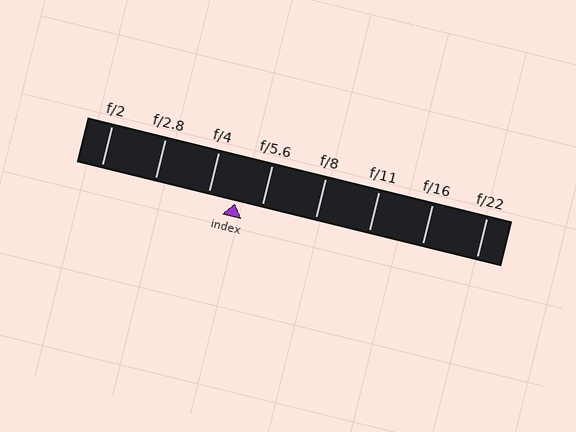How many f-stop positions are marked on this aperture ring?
There are 8 f-stop positions marked.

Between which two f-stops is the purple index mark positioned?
The index mark is between f/4 and f/5.6.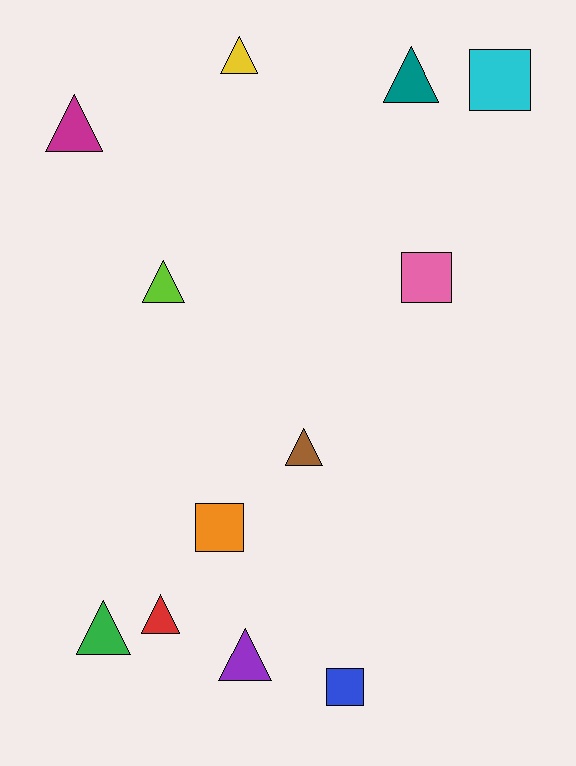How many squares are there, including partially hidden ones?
There are 4 squares.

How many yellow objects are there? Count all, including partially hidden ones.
There is 1 yellow object.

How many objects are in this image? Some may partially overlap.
There are 12 objects.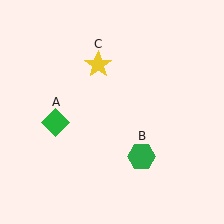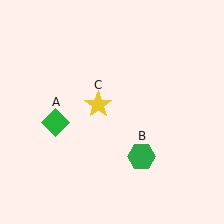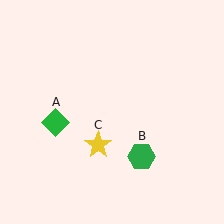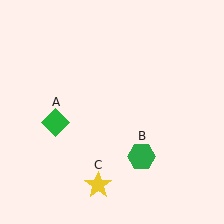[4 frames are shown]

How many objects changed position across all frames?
1 object changed position: yellow star (object C).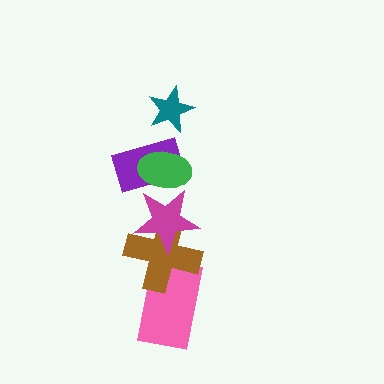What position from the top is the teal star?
The teal star is 1st from the top.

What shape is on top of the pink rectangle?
The brown cross is on top of the pink rectangle.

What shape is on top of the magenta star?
The purple rectangle is on top of the magenta star.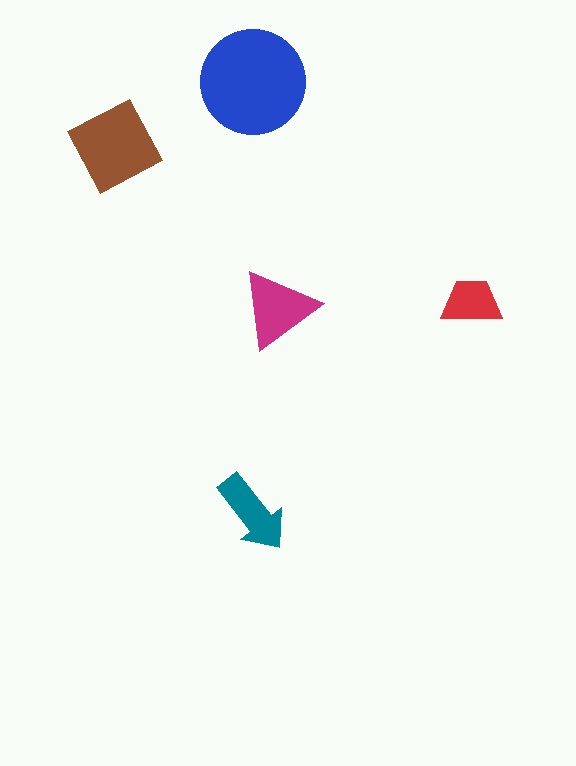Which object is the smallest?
The red trapezoid.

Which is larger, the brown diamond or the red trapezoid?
The brown diamond.